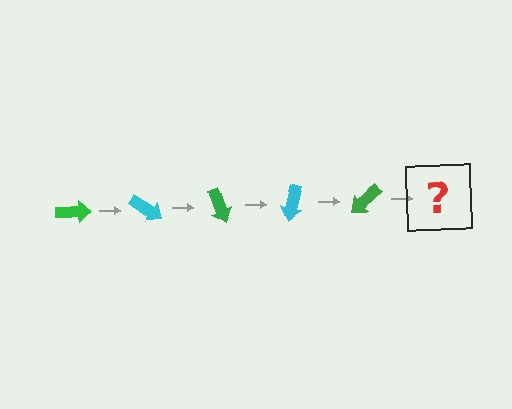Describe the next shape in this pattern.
It should be a cyan arrow, rotated 175 degrees from the start.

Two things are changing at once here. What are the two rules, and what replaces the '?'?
The two rules are that it rotates 35 degrees each step and the color cycles through green and cyan. The '?' should be a cyan arrow, rotated 175 degrees from the start.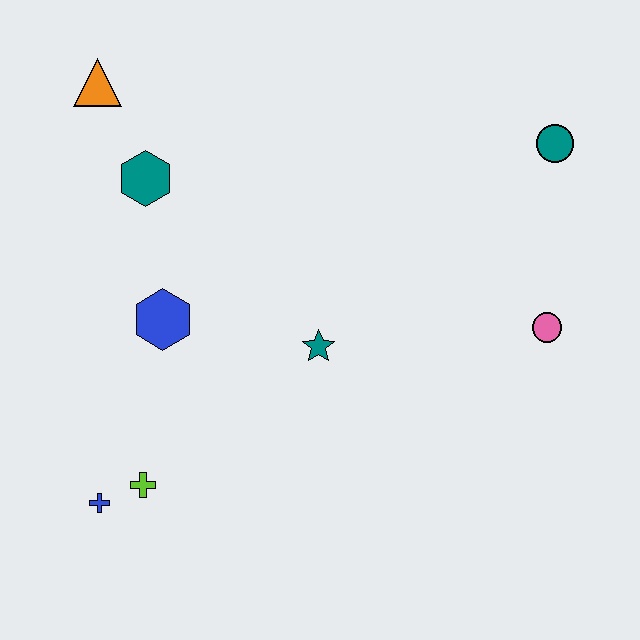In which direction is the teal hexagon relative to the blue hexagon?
The teal hexagon is above the blue hexagon.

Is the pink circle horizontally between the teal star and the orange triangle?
No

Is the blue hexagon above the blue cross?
Yes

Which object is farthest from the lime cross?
The teal circle is farthest from the lime cross.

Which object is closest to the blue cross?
The lime cross is closest to the blue cross.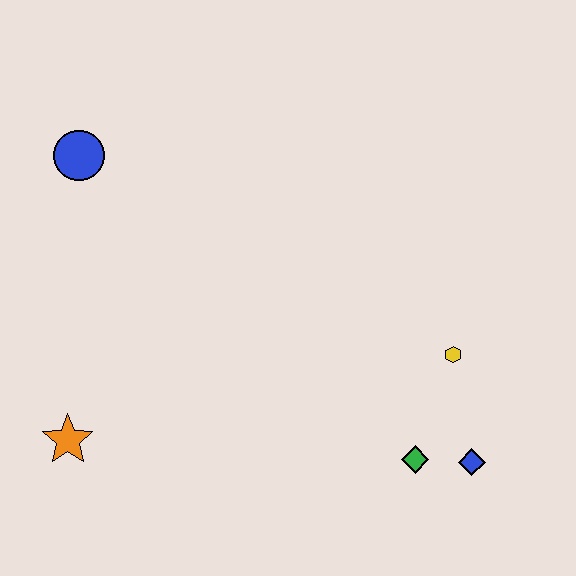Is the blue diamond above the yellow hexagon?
No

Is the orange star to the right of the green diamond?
No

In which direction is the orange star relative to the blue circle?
The orange star is below the blue circle.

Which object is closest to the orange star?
The blue circle is closest to the orange star.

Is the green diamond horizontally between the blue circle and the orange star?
No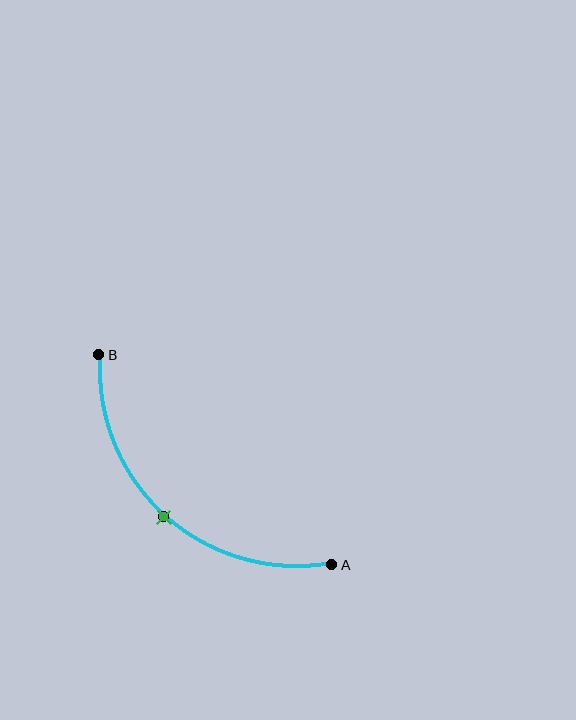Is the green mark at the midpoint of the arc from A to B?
Yes. The green mark lies on the arc at equal arc-length from both A and B — it is the arc midpoint.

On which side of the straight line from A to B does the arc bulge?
The arc bulges below and to the left of the straight line connecting A and B.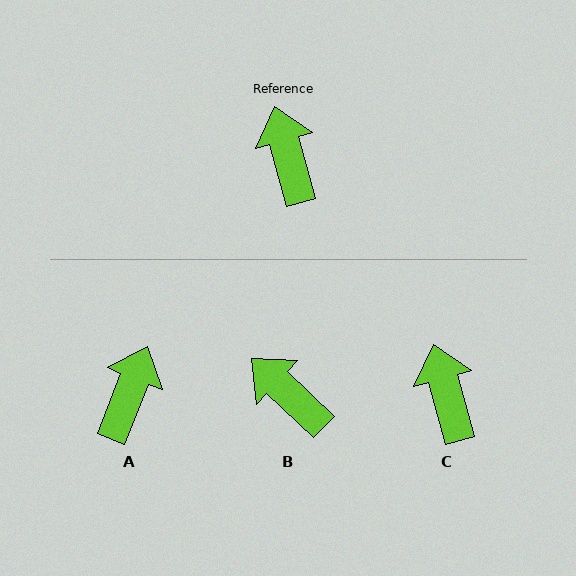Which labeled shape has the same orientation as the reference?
C.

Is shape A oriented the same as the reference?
No, it is off by about 37 degrees.